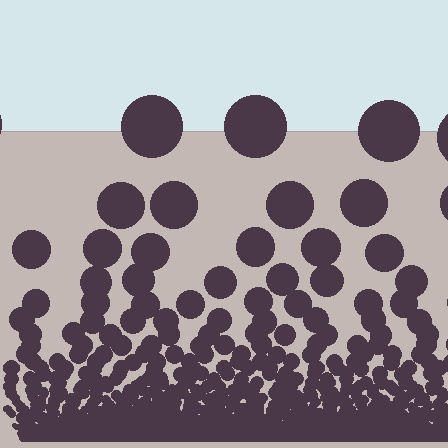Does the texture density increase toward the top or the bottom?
Density increases toward the bottom.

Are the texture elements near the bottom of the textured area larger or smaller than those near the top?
Smaller. The gradient is inverted — elements near the bottom are smaller and denser.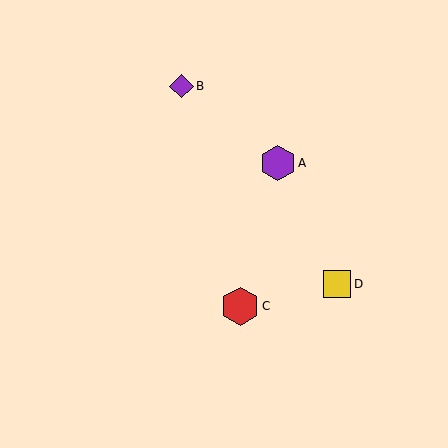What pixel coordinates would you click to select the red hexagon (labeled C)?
Click at (240, 306) to select the red hexagon C.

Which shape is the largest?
The red hexagon (labeled C) is the largest.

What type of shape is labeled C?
Shape C is a red hexagon.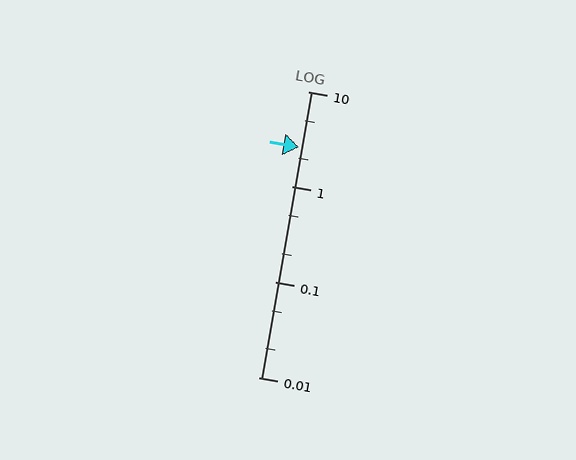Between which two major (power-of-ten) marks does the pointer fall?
The pointer is between 1 and 10.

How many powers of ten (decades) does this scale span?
The scale spans 3 decades, from 0.01 to 10.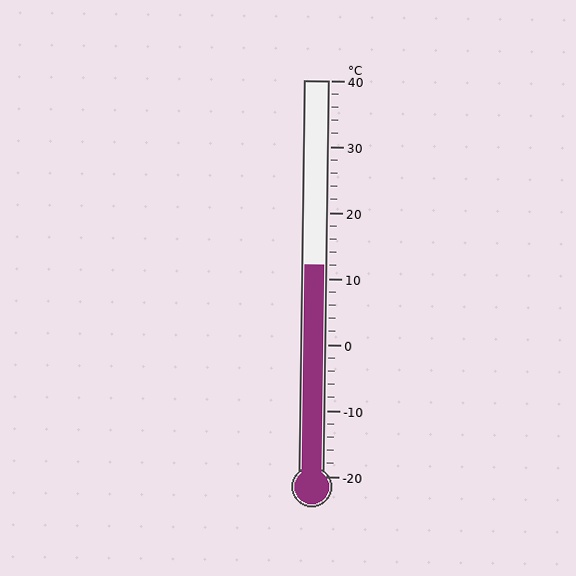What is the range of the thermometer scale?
The thermometer scale ranges from -20°C to 40°C.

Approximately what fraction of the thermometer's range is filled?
The thermometer is filled to approximately 55% of its range.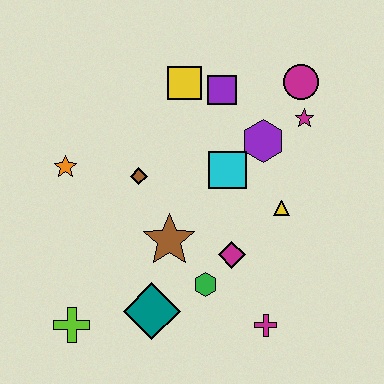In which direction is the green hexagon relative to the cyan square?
The green hexagon is below the cyan square.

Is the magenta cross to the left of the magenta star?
Yes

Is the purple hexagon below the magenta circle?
Yes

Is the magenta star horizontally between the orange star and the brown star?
No